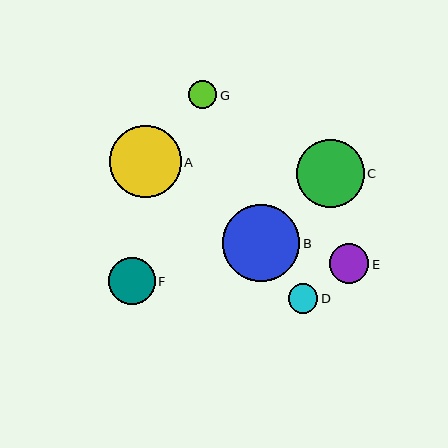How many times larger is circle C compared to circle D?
Circle C is approximately 2.3 times the size of circle D.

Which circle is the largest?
Circle B is the largest with a size of approximately 78 pixels.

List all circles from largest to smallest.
From largest to smallest: B, A, C, F, E, D, G.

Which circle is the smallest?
Circle G is the smallest with a size of approximately 28 pixels.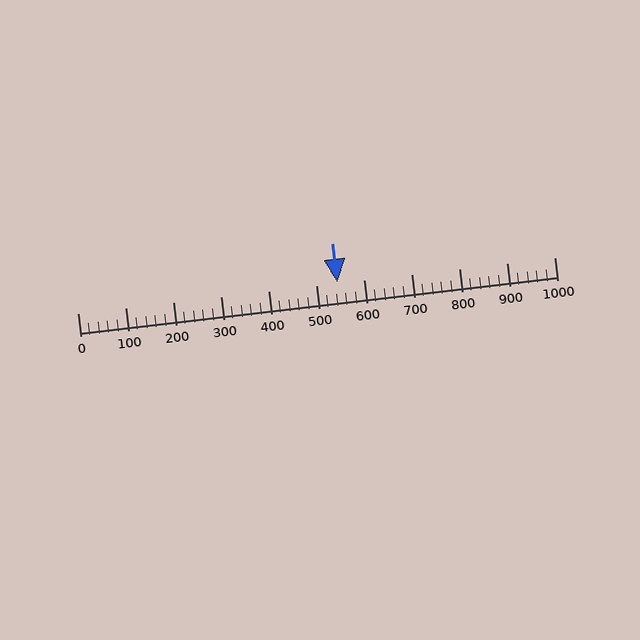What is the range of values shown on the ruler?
The ruler shows values from 0 to 1000.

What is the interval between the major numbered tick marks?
The major tick marks are spaced 100 units apart.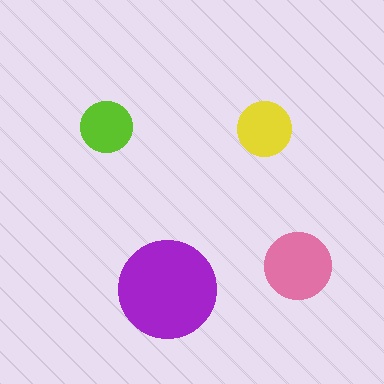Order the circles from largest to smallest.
the purple one, the pink one, the yellow one, the lime one.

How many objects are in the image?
There are 4 objects in the image.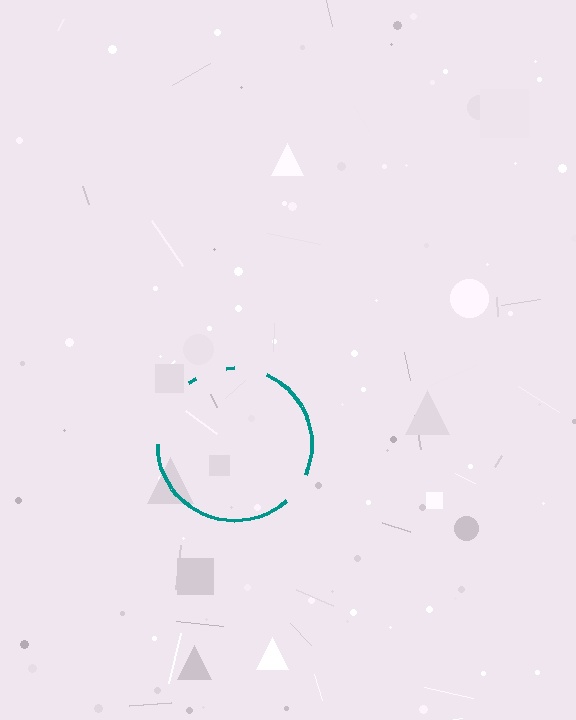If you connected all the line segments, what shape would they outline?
They would outline a circle.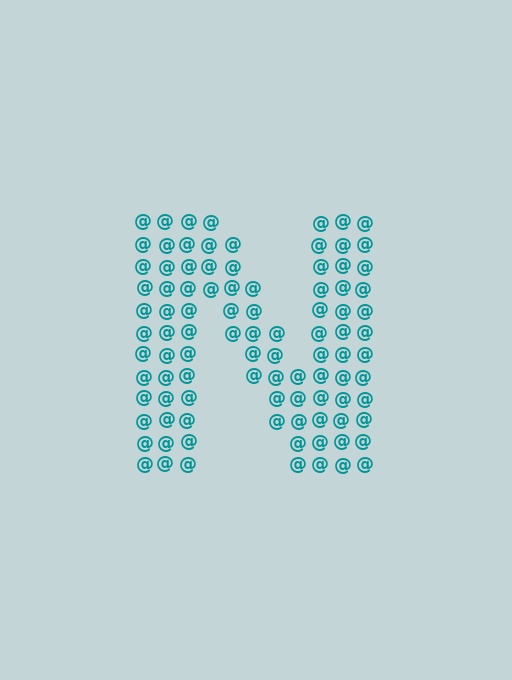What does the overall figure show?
The overall figure shows the letter N.